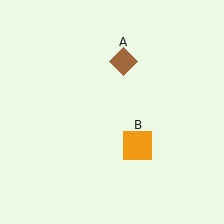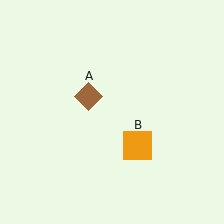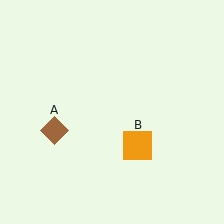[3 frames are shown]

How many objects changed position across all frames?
1 object changed position: brown diamond (object A).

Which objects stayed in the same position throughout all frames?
Orange square (object B) remained stationary.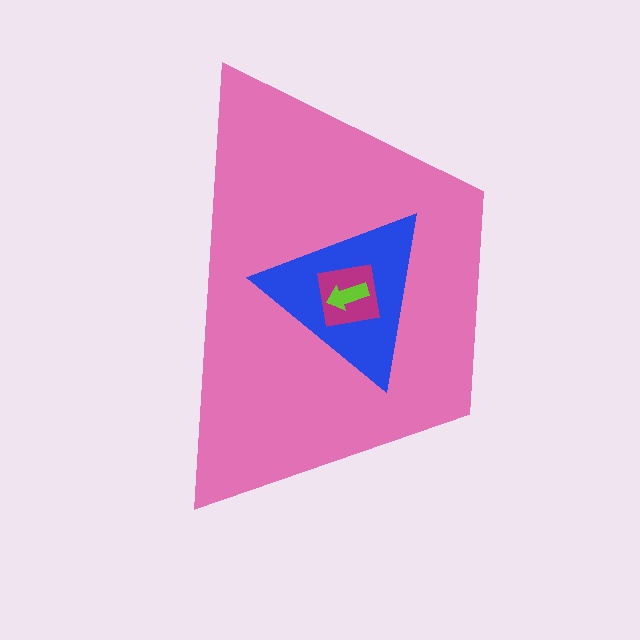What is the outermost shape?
The pink trapezoid.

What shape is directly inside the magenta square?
The lime arrow.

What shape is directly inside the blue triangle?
The magenta square.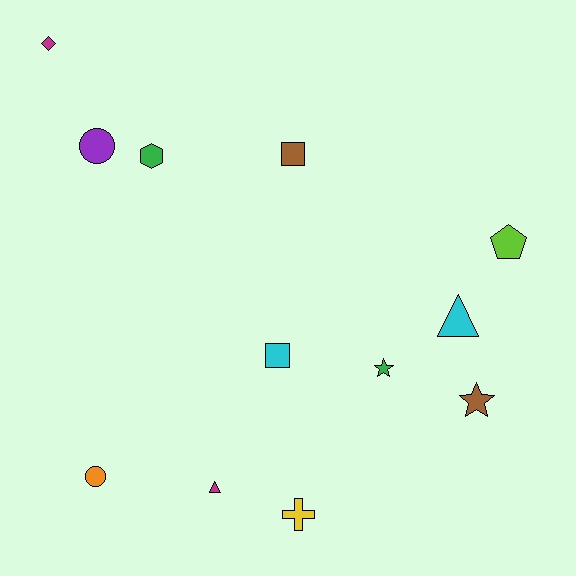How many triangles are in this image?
There are 2 triangles.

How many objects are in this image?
There are 12 objects.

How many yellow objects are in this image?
There is 1 yellow object.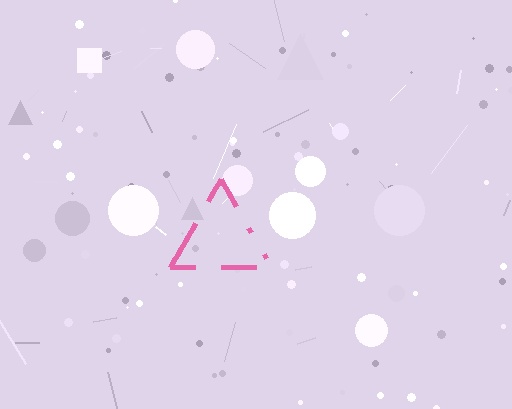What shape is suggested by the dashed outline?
The dashed outline suggests a triangle.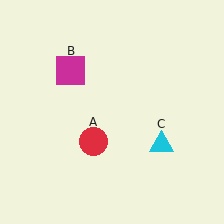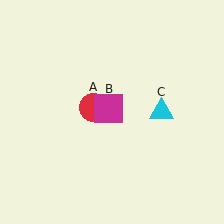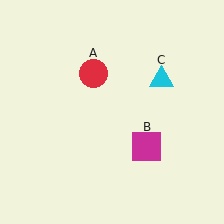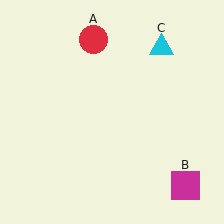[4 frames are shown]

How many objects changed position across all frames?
3 objects changed position: red circle (object A), magenta square (object B), cyan triangle (object C).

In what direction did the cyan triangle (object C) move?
The cyan triangle (object C) moved up.